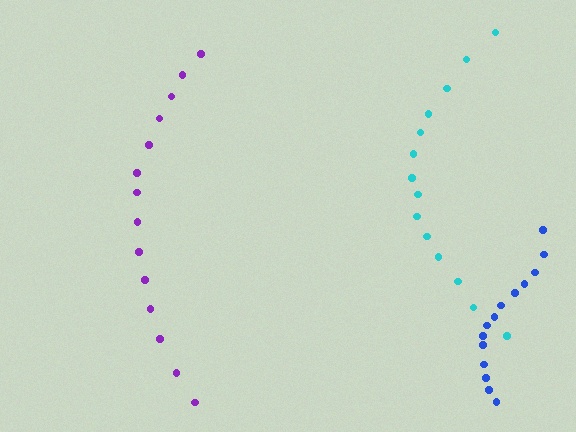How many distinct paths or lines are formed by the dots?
There are 3 distinct paths.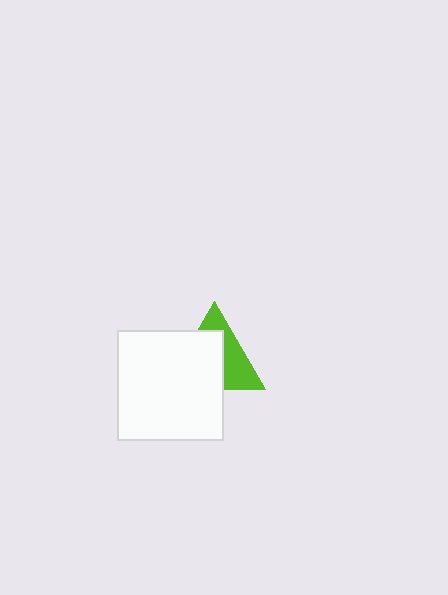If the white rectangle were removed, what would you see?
You would see the complete lime triangle.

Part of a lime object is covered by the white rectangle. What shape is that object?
It is a triangle.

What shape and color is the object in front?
The object in front is a white rectangle.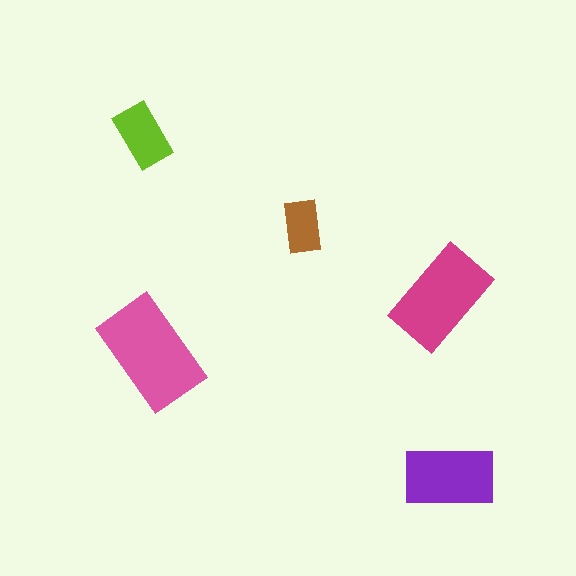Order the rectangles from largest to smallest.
the pink one, the magenta one, the purple one, the lime one, the brown one.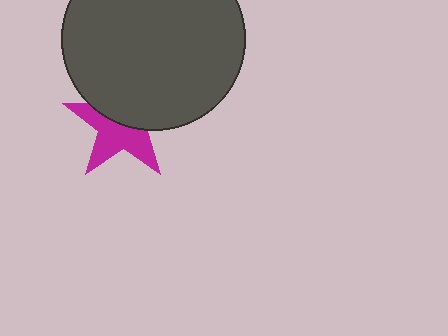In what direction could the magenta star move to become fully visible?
The magenta star could move down. That would shift it out from behind the dark gray circle entirely.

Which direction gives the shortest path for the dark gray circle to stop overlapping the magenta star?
Moving up gives the shortest separation.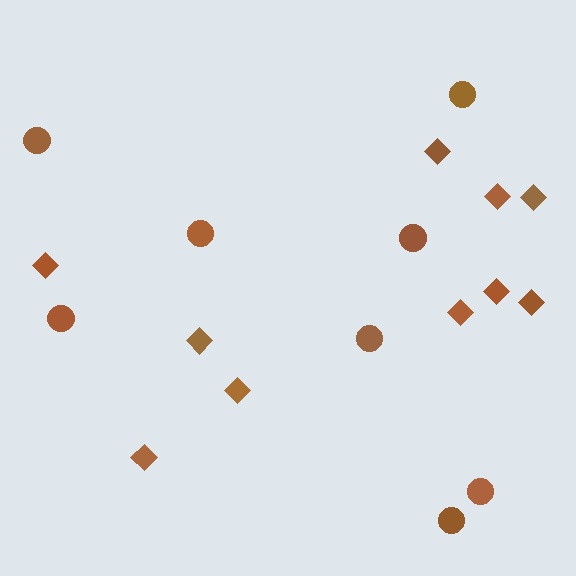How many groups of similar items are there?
There are 2 groups: one group of diamonds (10) and one group of circles (8).